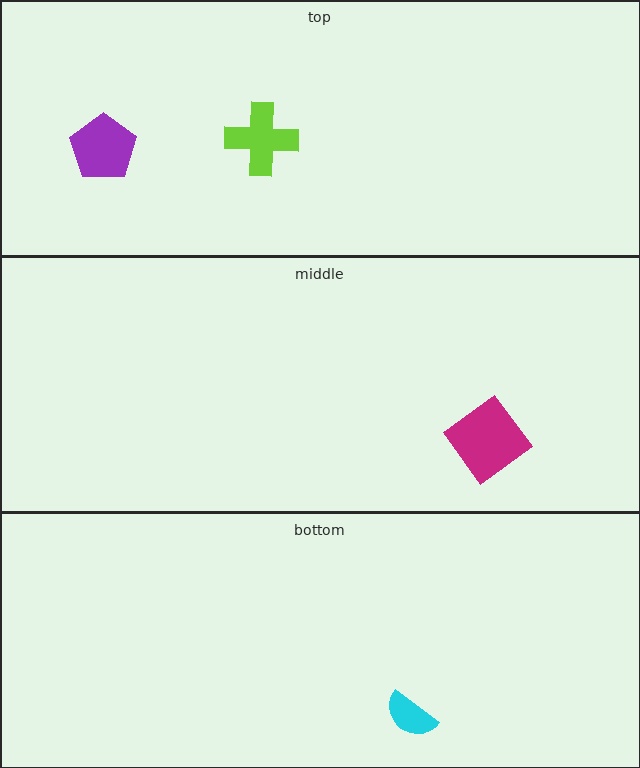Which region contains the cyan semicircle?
The bottom region.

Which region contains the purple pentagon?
The top region.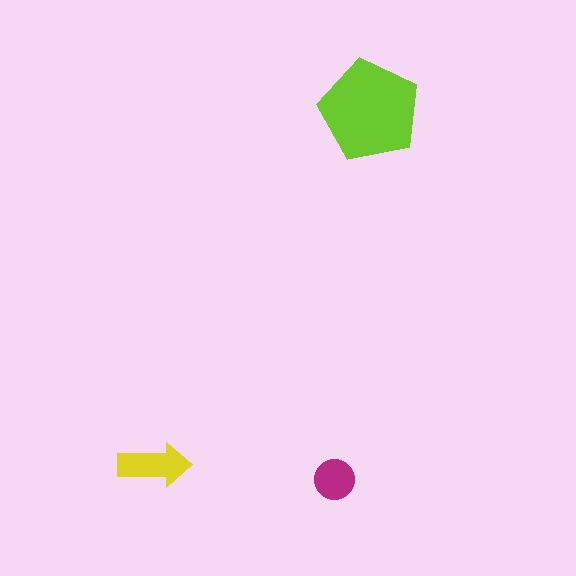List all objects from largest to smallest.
The lime pentagon, the yellow arrow, the magenta circle.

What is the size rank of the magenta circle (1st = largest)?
3rd.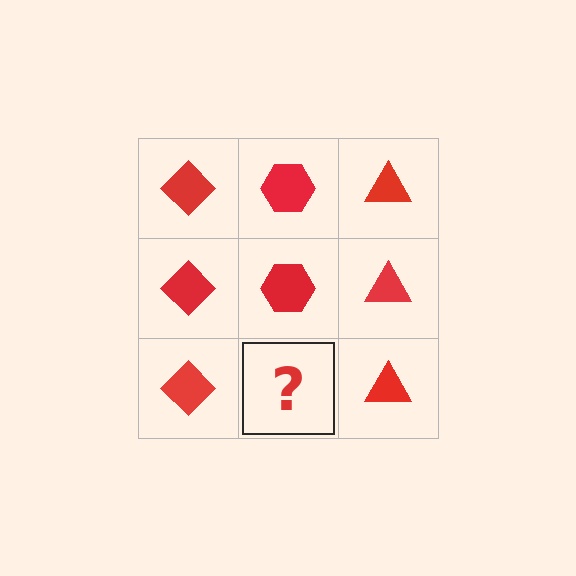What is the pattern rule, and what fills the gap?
The rule is that each column has a consistent shape. The gap should be filled with a red hexagon.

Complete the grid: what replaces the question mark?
The question mark should be replaced with a red hexagon.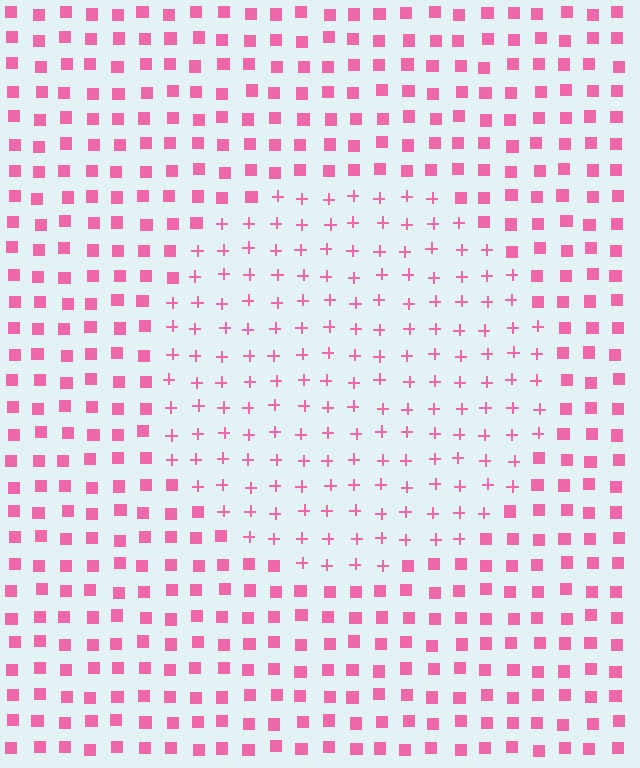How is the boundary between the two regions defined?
The boundary is defined by a change in element shape: plus signs inside vs. squares outside. All elements share the same color and spacing.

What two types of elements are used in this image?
The image uses plus signs inside the circle region and squares outside it.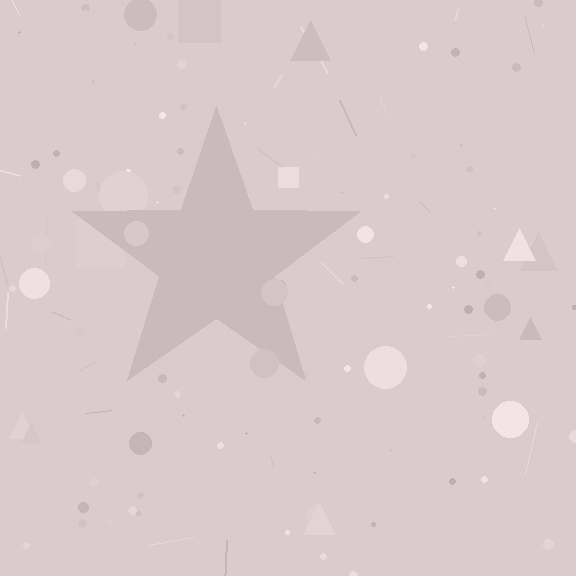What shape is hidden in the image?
A star is hidden in the image.